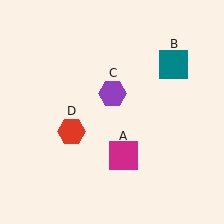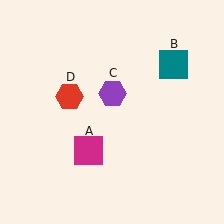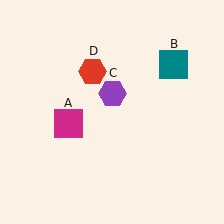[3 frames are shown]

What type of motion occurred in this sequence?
The magenta square (object A), red hexagon (object D) rotated clockwise around the center of the scene.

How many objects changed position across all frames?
2 objects changed position: magenta square (object A), red hexagon (object D).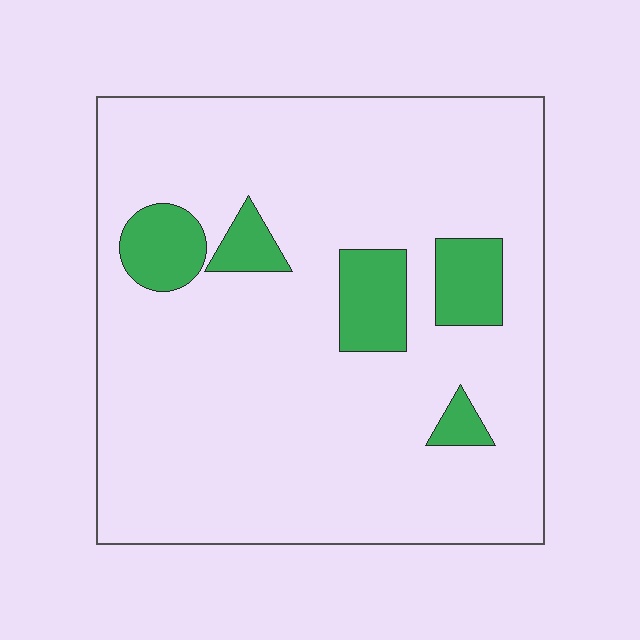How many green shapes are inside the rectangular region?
5.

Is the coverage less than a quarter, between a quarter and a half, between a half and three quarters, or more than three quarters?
Less than a quarter.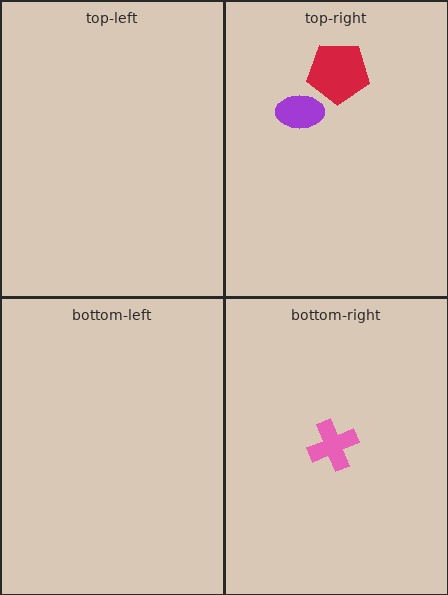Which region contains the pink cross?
The bottom-right region.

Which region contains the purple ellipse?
The top-right region.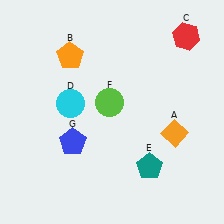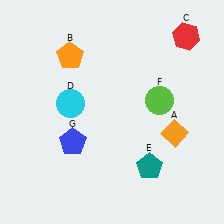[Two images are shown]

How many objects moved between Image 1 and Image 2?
1 object moved between the two images.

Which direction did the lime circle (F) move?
The lime circle (F) moved right.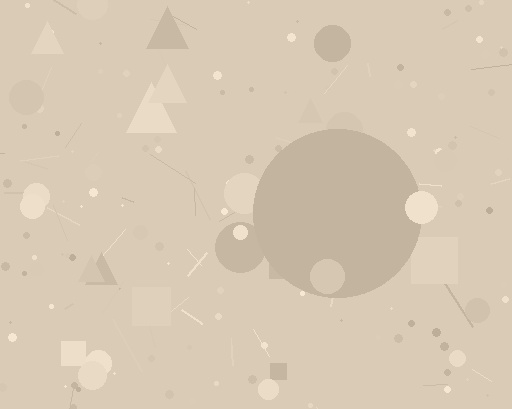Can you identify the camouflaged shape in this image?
The camouflaged shape is a circle.